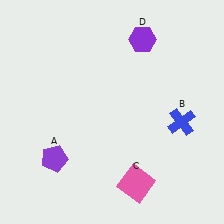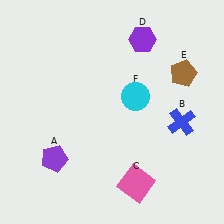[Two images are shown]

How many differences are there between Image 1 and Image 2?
There are 2 differences between the two images.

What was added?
A brown pentagon (E), a cyan circle (F) were added in Image 2.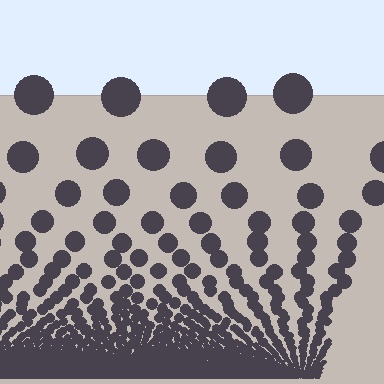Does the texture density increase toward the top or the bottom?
Density increases toward the bottom.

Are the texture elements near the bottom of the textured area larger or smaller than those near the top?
Smaller. The gradient is inverted — elements near the bottom are smaller and denser.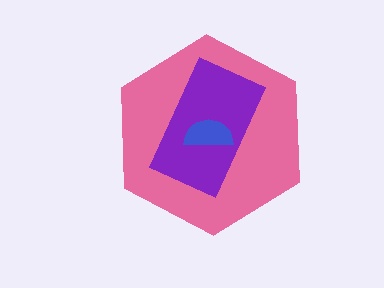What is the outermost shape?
The pink hexagon.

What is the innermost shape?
The blue semicircle.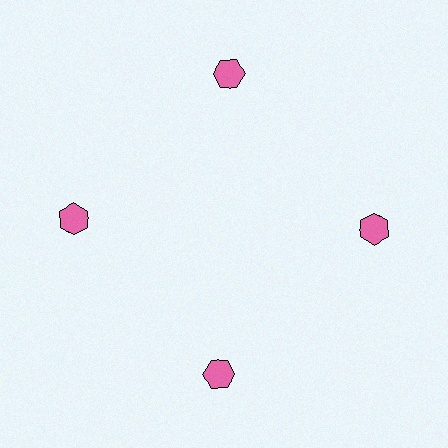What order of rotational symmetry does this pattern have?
This pattern has 4-fold rotational symmetry.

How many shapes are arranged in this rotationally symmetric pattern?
There are 4 shapes, arranged in 4 groups of 1.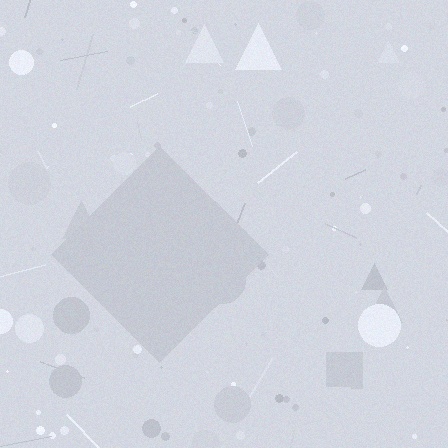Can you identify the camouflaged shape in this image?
The camouflaged shape is a diamond.